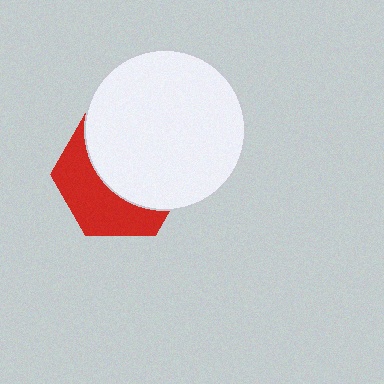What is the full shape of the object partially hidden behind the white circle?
The partially hidden object is a red hexagon.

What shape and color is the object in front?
The object in front is a white circle.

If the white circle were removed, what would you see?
You would see the complete red hexagon.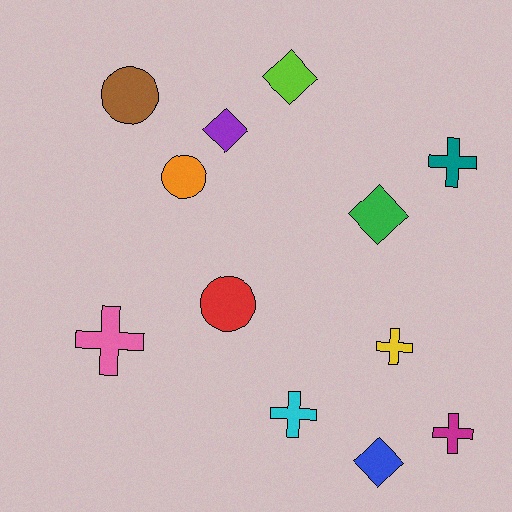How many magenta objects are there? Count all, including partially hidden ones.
There is 1 magenta object.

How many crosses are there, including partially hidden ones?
There are 5 crosses.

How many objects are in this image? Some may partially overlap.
There are 12 objects.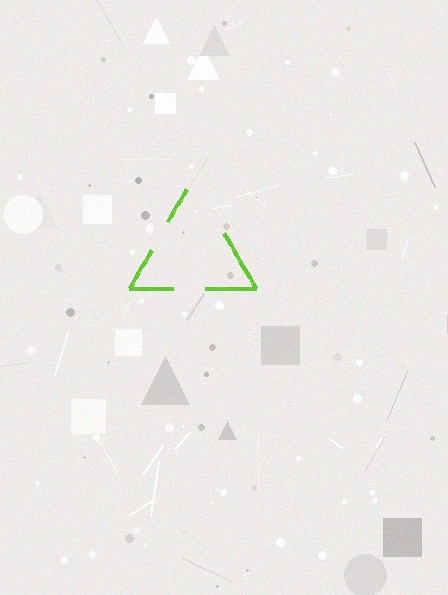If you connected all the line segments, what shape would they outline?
They would outline a triangle.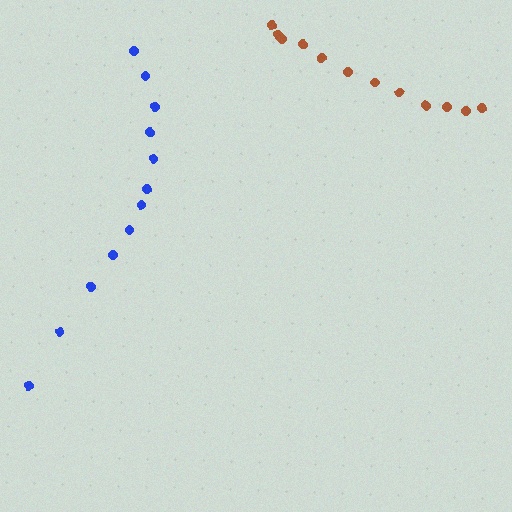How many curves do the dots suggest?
There are 2 distinct paths.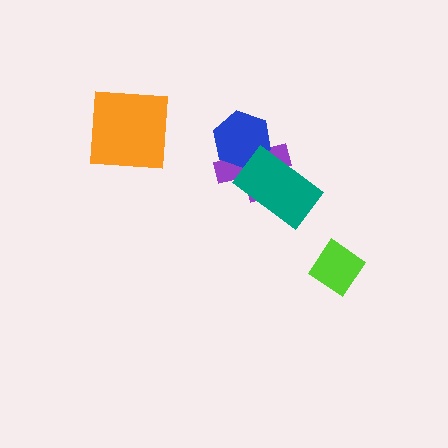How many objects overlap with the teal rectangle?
2 objects overlap with the teal rectangle.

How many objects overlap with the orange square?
0 objects overlap with the orange square.